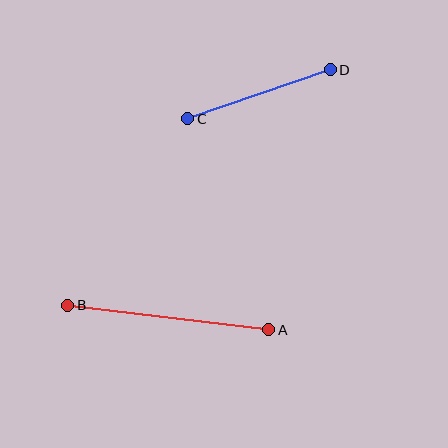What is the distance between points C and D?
The distance is approximately 151 pixels.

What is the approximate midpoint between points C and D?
The midpoint is at approximately (259, 94) pixels.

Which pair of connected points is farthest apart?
Points A and B are farthest apart.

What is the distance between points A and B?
The distance is approximately 202 pixels.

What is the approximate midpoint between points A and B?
The midpoint is at approximately (168, 317) pixels.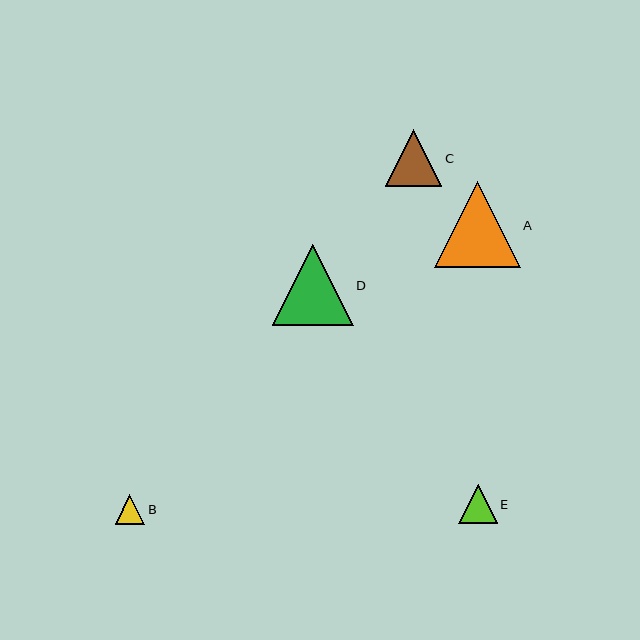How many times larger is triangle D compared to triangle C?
Triangle D is approximately 1.4 times the size of triangle C.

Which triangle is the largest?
Triangle A is the largest with a size of approximately 86 pixels.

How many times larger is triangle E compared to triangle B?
Triangle E is approximately 1.3 times the size of triangle B.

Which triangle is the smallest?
Triangle B is the smallest with a size of approximately 29 pixels.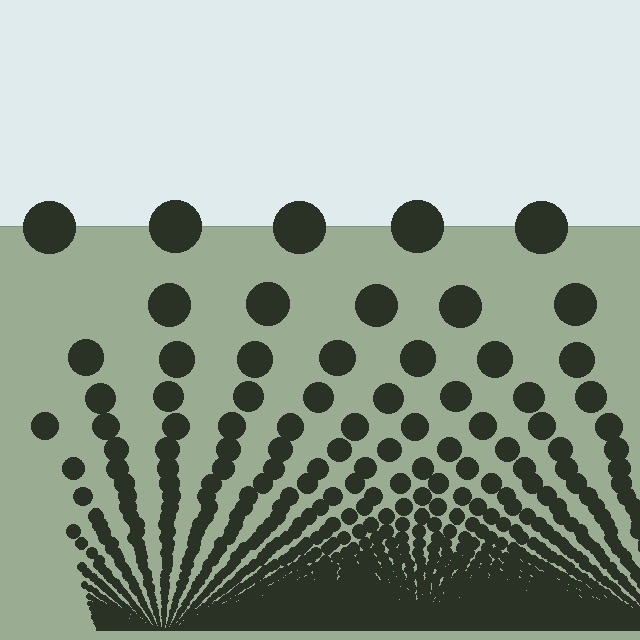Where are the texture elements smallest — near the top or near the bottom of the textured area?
Near the bottom.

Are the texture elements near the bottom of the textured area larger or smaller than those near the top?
Smaller. The gradient is inverted — elements near the bottom are smaller and denser.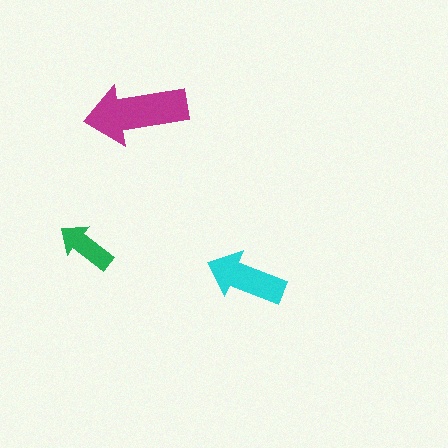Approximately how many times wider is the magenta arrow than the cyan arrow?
About 1.5 times wider.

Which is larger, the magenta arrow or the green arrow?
The magenta one.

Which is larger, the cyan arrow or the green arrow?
The cyan one.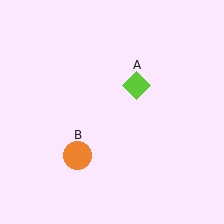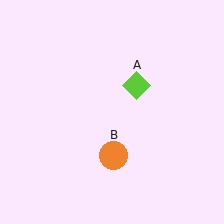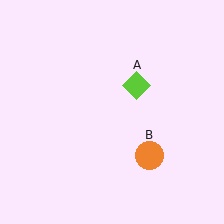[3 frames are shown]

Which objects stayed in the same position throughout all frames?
Lime diamond (object A) remained stationary.